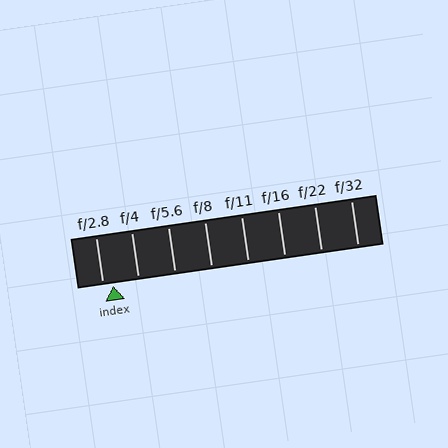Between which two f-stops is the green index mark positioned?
The index mark is between f/2.8 and f/4.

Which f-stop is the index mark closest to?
The index mark is closest to f/2.8.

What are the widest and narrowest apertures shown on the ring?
The widest aperture shown is f/2.8 and the narrowest is f/32.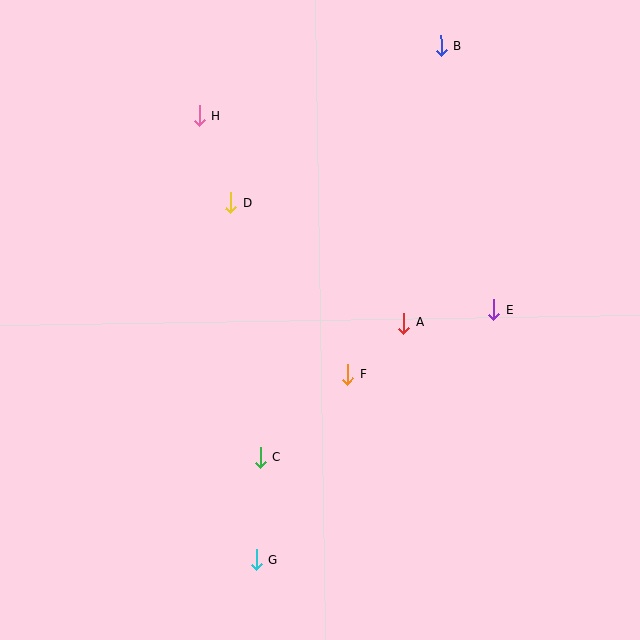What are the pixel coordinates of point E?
Point E is at (493, 310).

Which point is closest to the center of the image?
Point F at (348, 374) is closest to the center.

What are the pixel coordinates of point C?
Point C is at (261, 457).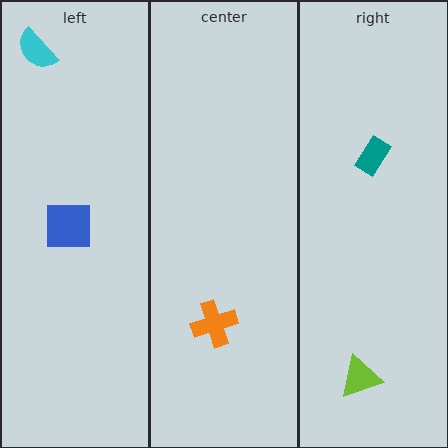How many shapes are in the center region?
1.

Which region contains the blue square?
The left region.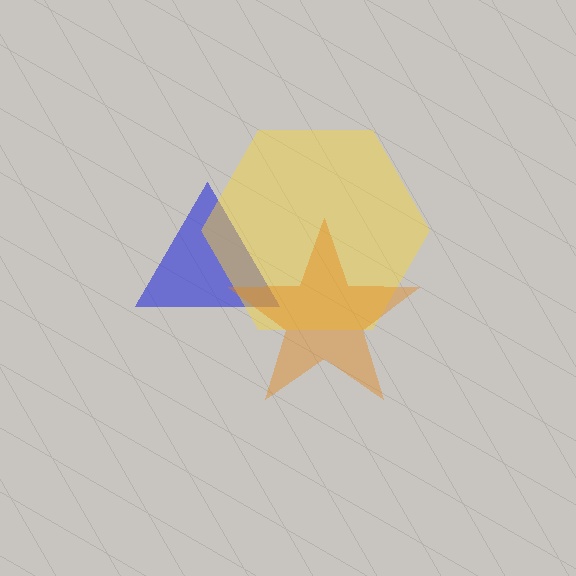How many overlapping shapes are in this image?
There are 3 overlapping shapes in the image.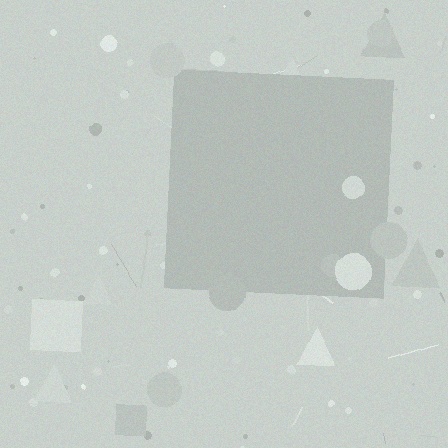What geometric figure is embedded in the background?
A square is embedded in the background.